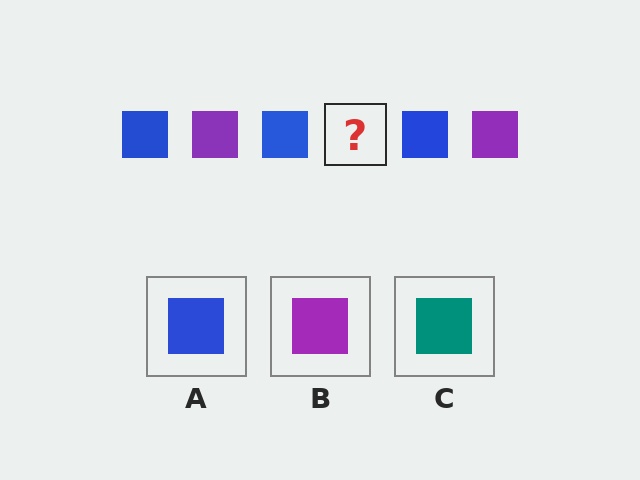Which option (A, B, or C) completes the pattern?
B.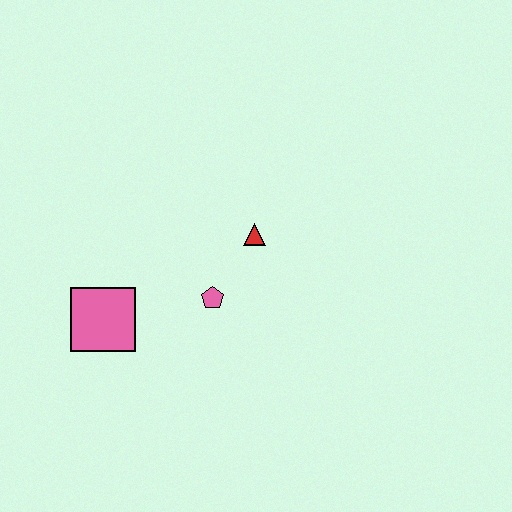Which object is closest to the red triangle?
The pink pentagon is closest to the red triangle.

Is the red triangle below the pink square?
No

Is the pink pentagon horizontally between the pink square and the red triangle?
Yes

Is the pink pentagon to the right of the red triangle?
No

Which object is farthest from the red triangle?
The pink square is farthest from the red triangle.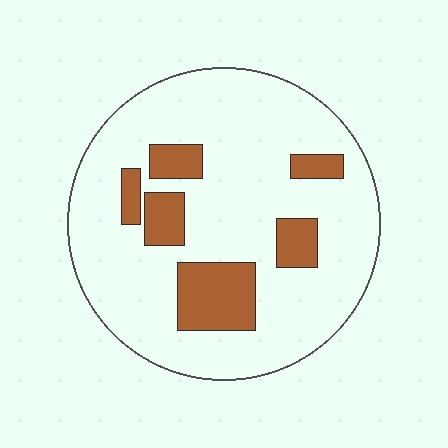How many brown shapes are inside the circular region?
6.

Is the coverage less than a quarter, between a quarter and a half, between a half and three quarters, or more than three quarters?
Less than a quarter.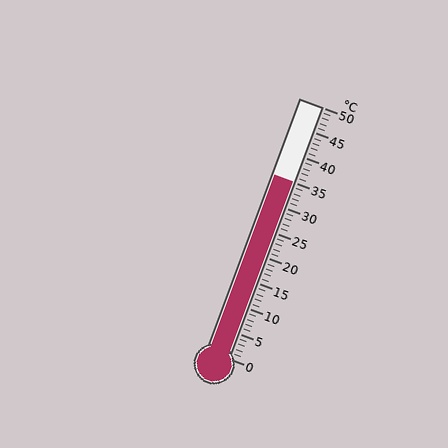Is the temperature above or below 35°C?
The temperature is at 35°C.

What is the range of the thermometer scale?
The thermometer scale ranges from 0°C to 50°C.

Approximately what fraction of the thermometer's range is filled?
The thermometer is filled to approximately 70% of its range.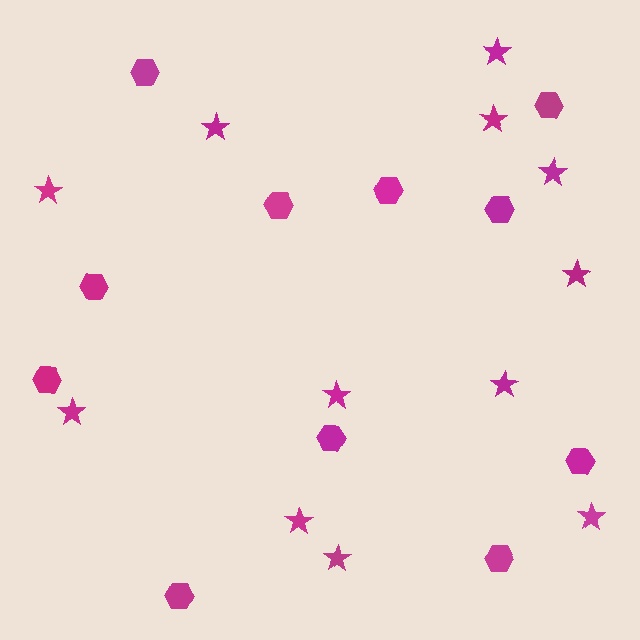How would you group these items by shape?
There are 2 groups: one group of stars (12) and one group of hexagons (11).